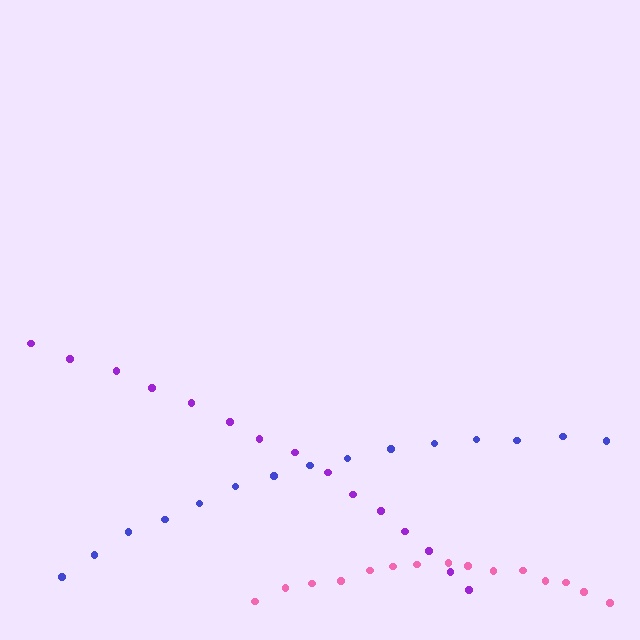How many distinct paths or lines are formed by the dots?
There are 3 distinct paths.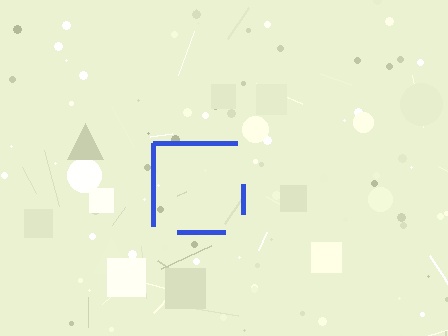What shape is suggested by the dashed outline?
The dashed outline suggests a square.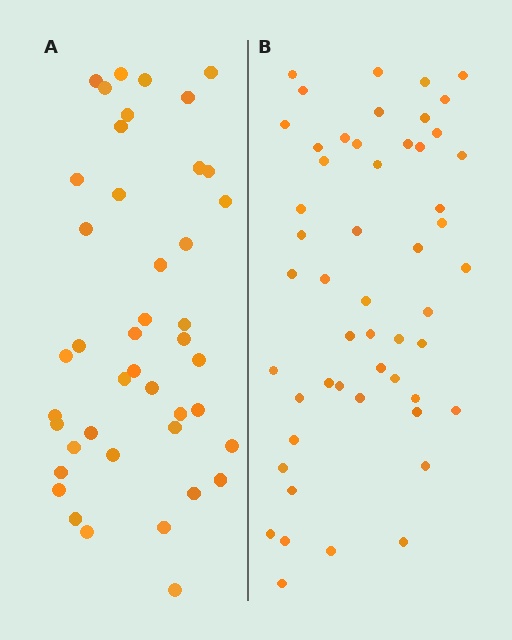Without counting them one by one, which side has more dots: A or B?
Region B (the right region) has more dots.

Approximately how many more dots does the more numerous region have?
Region B has roughly 8 or so more dots than region A.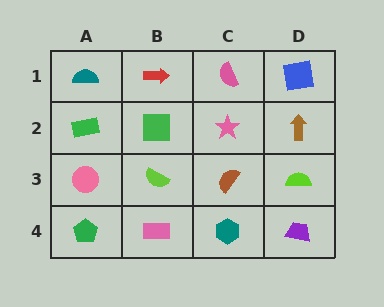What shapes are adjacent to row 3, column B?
A green square (row 2, column B), a pink rectangle (row 4, column B), a pink circle (row 3, column A), a brown semicircle (row 3, column C).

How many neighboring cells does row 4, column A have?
2.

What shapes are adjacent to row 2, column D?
A blue square (row 1, column D), a lime semicircle (row 3, column D), a pink star (row 2, column C).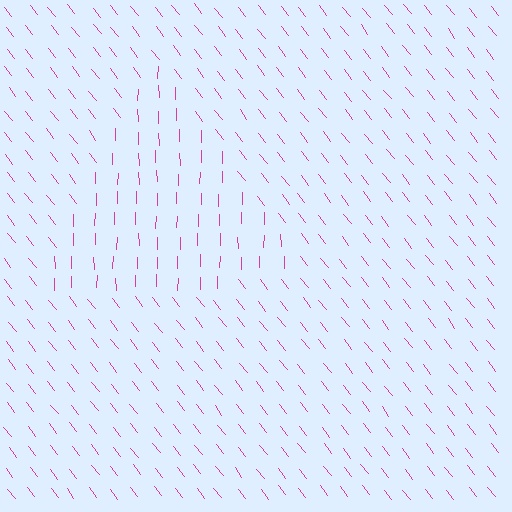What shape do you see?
I see a triangle.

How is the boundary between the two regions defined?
The boundary is defined purely by a change in line orientation (approximately 38 degrees difference). All lines are the same color and thickness.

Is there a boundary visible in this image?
Yes, there is a texture boundary formed by a change in line orientation.